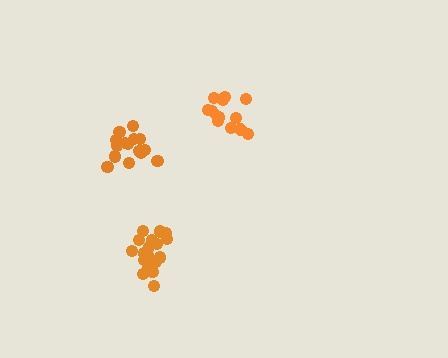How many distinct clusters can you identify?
There are 3 distinct clusters.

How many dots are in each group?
Group 1: 16 dots, Group 2: 19 dots, Group 3: 13 dots (48 total).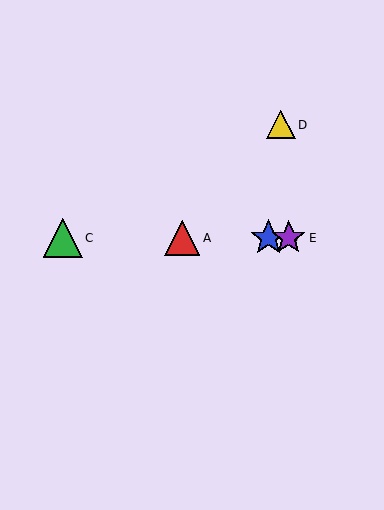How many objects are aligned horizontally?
4 objects (A, B, C, E) are aligned horizontally.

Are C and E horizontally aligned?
Yes, both are at y≈238.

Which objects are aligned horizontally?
Objects A, B, C, E are aligned horizontally.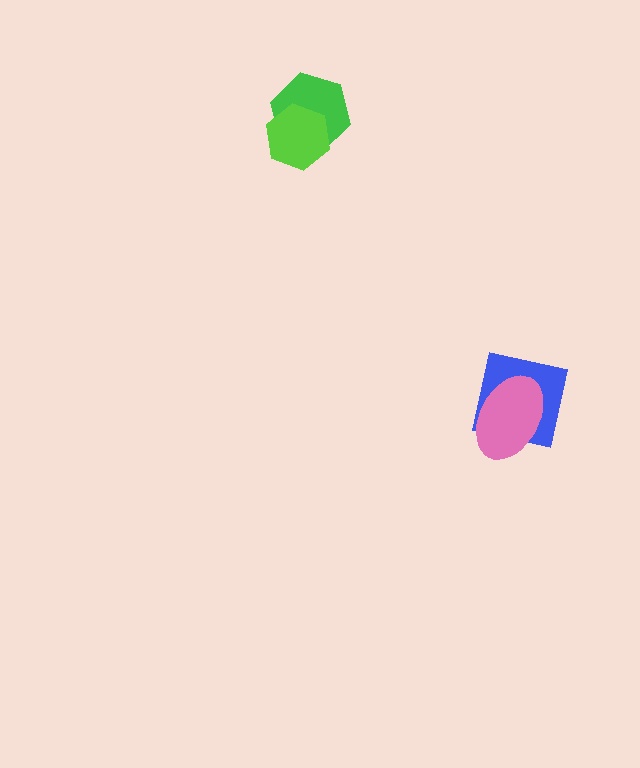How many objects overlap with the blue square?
1 object overlaps with the blue square.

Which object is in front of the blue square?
The pink ellipse is in front of the blue square.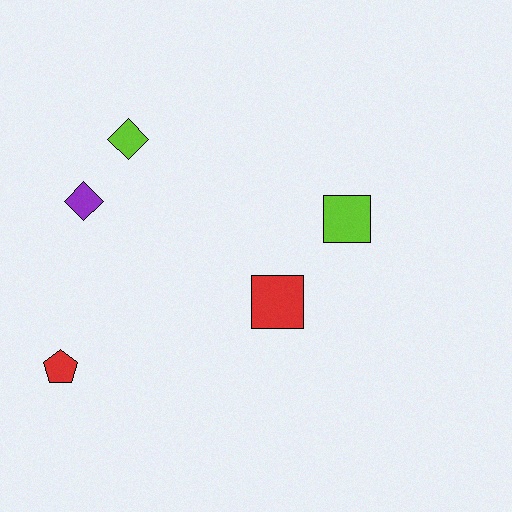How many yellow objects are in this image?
There are no yellow objects.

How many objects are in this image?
There are 5 objects.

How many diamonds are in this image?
There are 2 diamonds.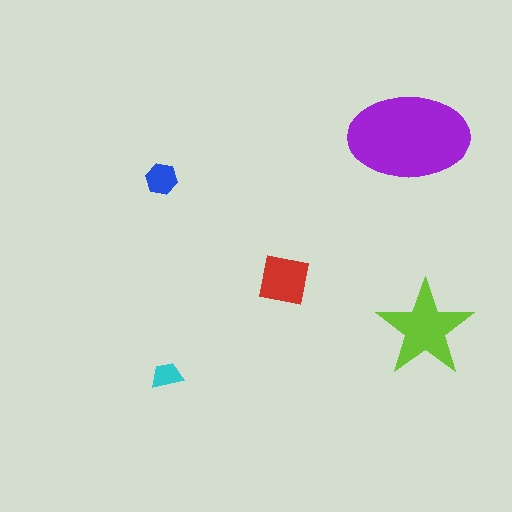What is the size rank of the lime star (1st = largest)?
2nd.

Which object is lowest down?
The cyan trapezoid is bottommost.